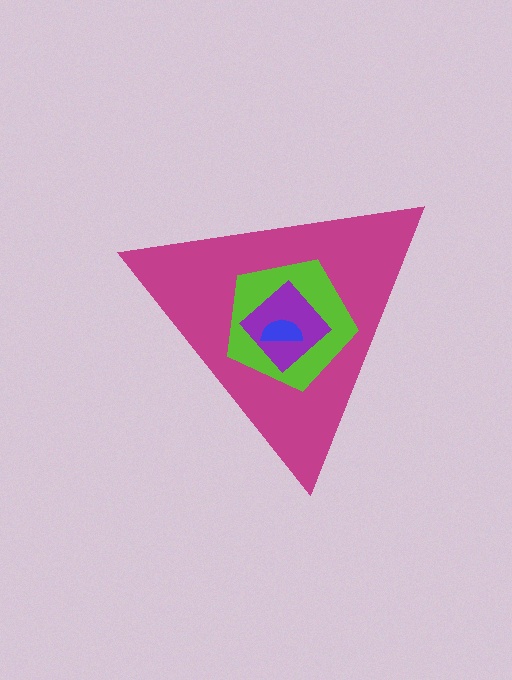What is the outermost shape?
The magenta triangle.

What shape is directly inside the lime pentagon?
The purple diamond.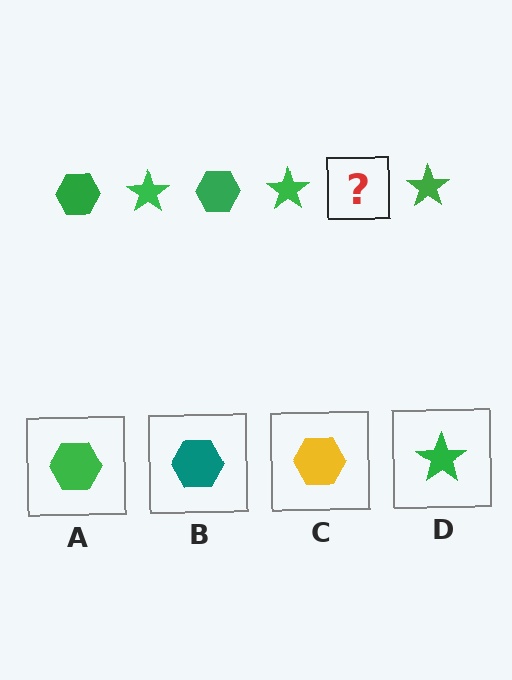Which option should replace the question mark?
Option A.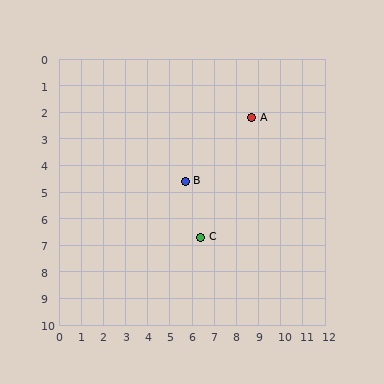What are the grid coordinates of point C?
Point C is at approximately (6.4, 6.7).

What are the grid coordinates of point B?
Point B is at approximately (5.7, 4.6).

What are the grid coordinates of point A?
Point A is at approximately (8.7, 2.2).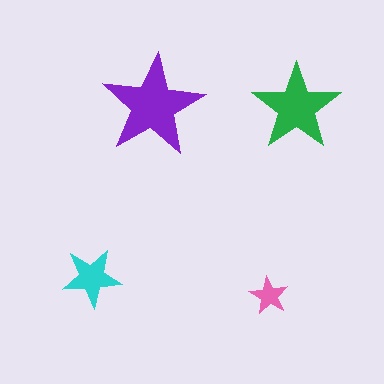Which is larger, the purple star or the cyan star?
The purple one.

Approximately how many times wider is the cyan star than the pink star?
About 1.5 times wider.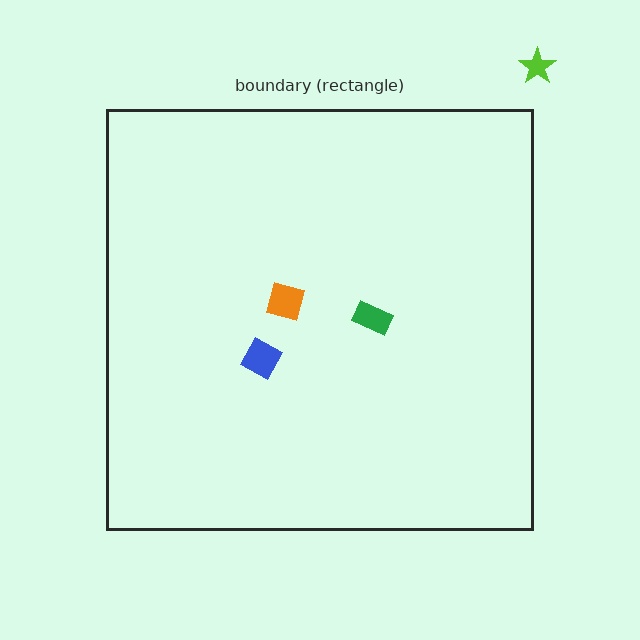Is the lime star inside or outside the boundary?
Outside.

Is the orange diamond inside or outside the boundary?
Inside.